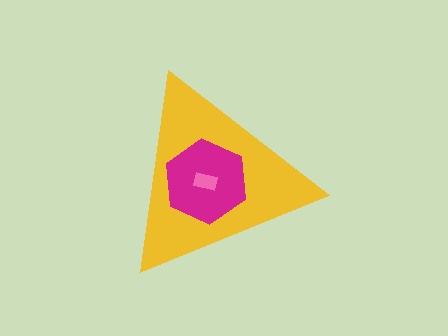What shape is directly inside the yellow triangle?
The magenta hexagon.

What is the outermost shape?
The yellow triangle.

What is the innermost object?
The pink rectangle.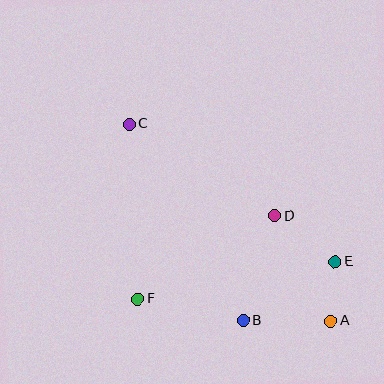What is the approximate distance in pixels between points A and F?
The distance between A and F is approximately 195 pixels.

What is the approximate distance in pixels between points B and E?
The distance between B and E is approximately 109 pixels.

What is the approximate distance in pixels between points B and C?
The distance between B and C is approximately 227 pixels.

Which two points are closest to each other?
Points A and E are closest to each other.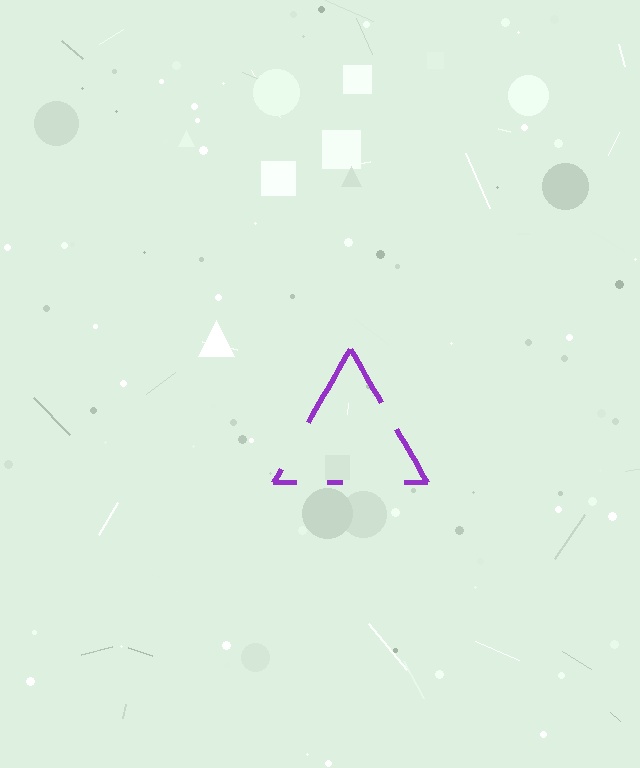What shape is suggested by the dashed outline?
The dashed outline suggests a triangle.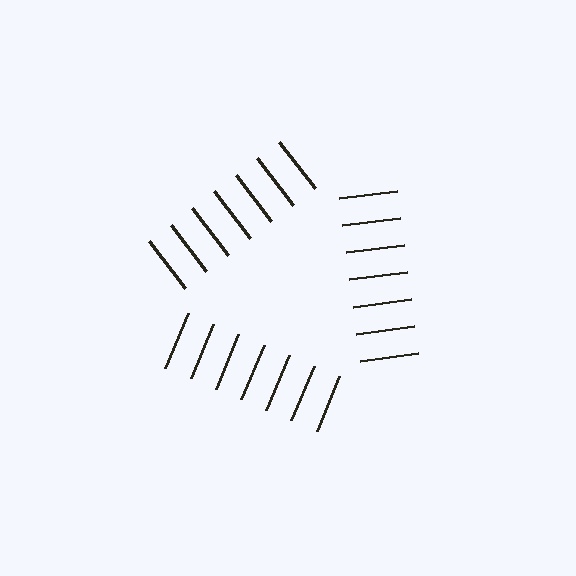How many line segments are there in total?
21 — 7 along each of the 3 edges.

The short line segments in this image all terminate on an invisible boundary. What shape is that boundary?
An illusory triangle — the line segments terminate on its edges but no continuous stroke is drawn.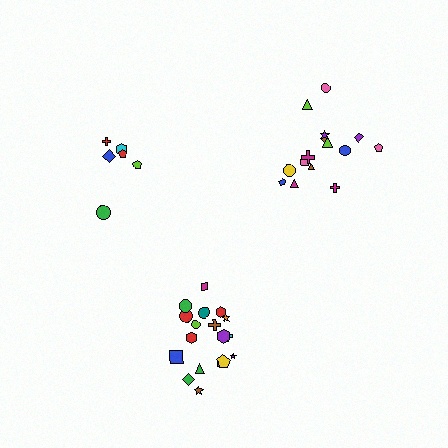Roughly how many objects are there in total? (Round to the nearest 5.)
Roughly 40 objects in total.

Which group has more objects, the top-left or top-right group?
The top-right group.